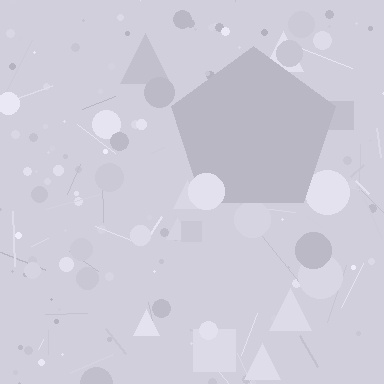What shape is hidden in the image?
A pentagon is hidden in the image.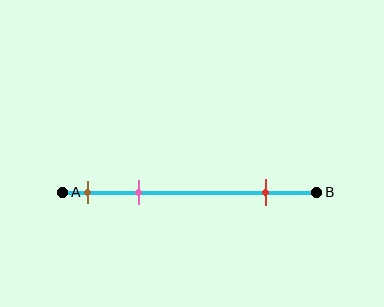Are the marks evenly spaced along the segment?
No, the marks are not evenly spaced.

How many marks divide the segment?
There are 3 marks dividing the segment.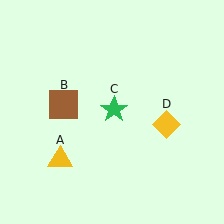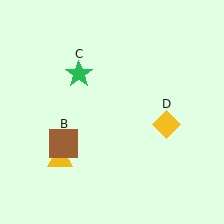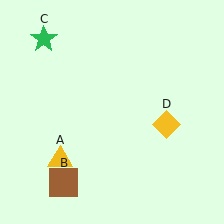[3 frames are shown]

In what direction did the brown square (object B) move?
The brown square (object B) moved down.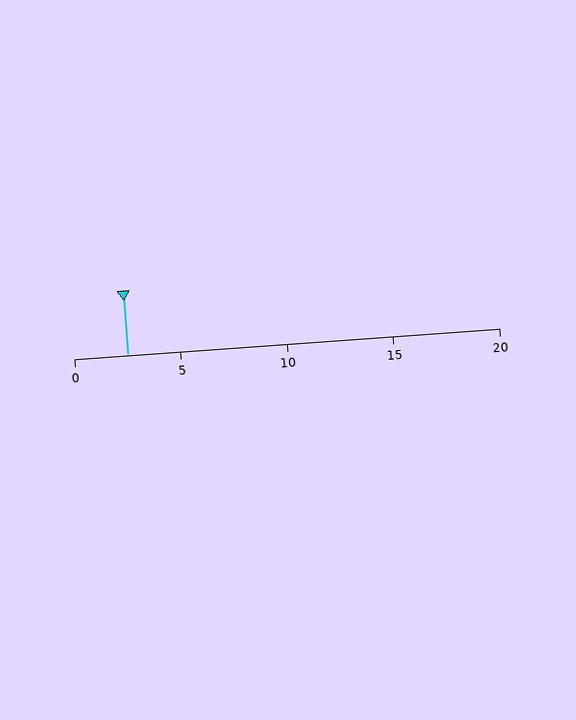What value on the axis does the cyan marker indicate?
The marker indicates approximately 2.5.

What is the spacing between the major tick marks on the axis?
The major ticks are spaced 5 apart.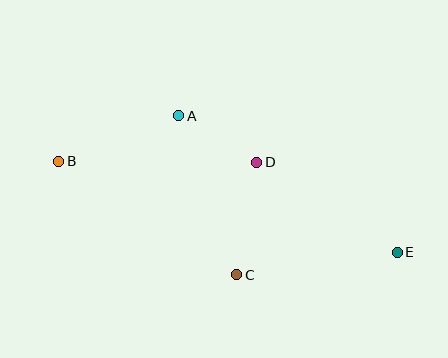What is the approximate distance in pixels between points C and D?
The distance between C and D is approximately 114 pixels.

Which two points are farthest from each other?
Points B and E are farthest from each other.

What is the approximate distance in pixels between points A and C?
The distance between A and C is approximately 169 pixels.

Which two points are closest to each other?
Points A and D are closest to each other.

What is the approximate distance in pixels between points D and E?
The distance between D and E is approximately 167 pixels.